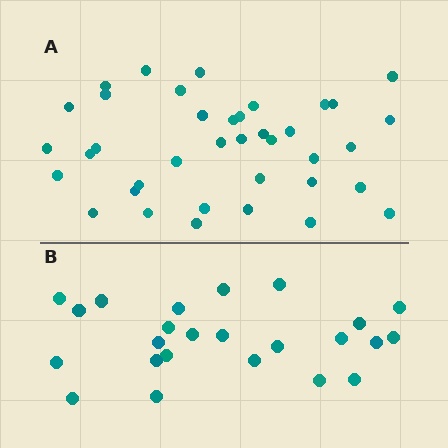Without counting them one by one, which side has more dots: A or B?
Region A (the top region) has more dots.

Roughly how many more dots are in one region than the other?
Region A has approximately 15 more dots than region B.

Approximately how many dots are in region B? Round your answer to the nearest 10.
About 20 dots. (The exact count is 24, which rounds to 20.)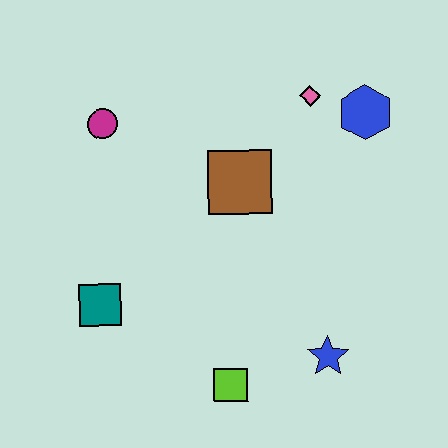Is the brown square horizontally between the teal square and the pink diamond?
Yes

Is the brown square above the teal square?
Yes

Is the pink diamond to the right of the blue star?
No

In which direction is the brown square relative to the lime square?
The brown square is above the lime square.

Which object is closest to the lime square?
The blue star is closest to the lime square.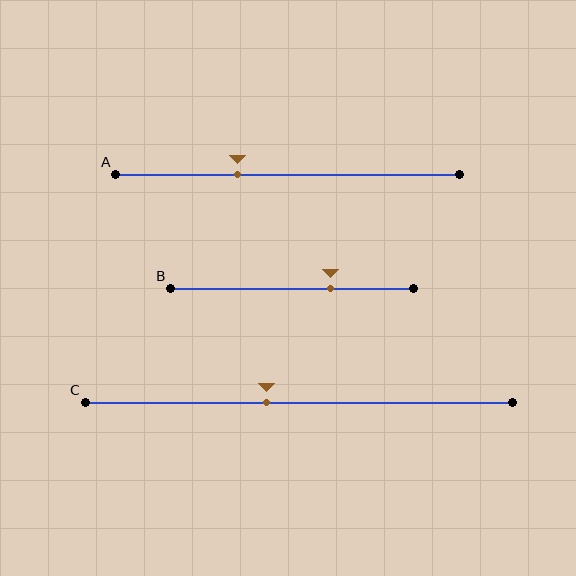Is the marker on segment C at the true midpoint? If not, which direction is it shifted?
No, the marker on segment C is shifted to the left by about 8% of the segment length.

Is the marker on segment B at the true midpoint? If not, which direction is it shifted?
No, the marker on segment B is shifted to the right by about 16% of the segment length.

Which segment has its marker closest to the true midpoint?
Segment C has its marker closest to the true midpoint.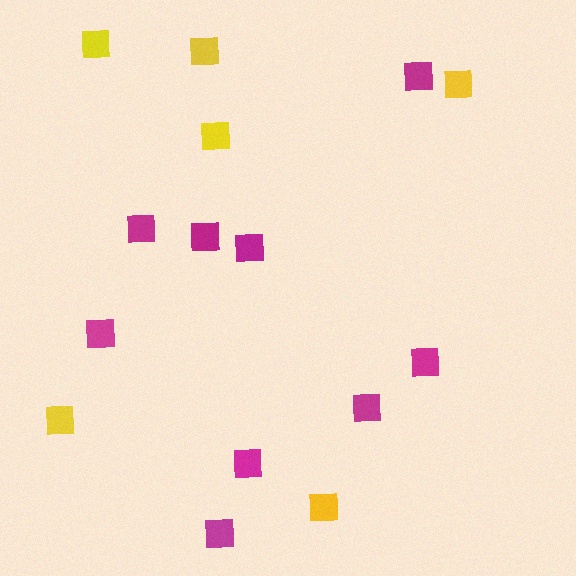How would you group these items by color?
There are 2 groups: one group of yellow squares (6) and one group of magenta squares (9).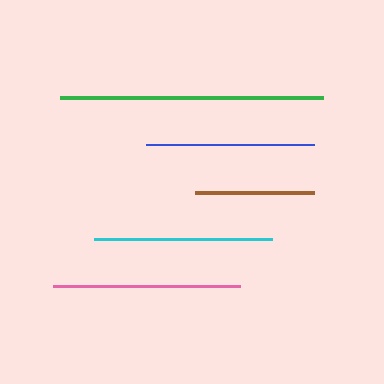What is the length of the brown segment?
The brown segment is approximately 120 pixels long.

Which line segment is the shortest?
The brown line is the shortest at approximately 120 pixels.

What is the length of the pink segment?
The pink segment is approximately 187 pixels long.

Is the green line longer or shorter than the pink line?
The green line is longer than the pink line.